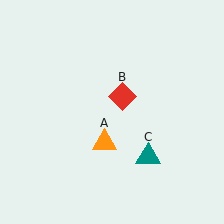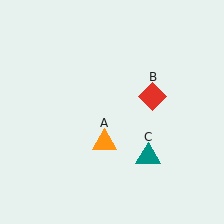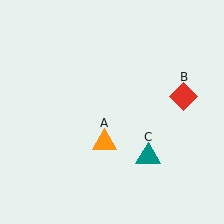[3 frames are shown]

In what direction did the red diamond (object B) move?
The red diamond (object B) moved right.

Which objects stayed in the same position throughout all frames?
Orange triangle (object A) and teal triangle (object C) remained stationary.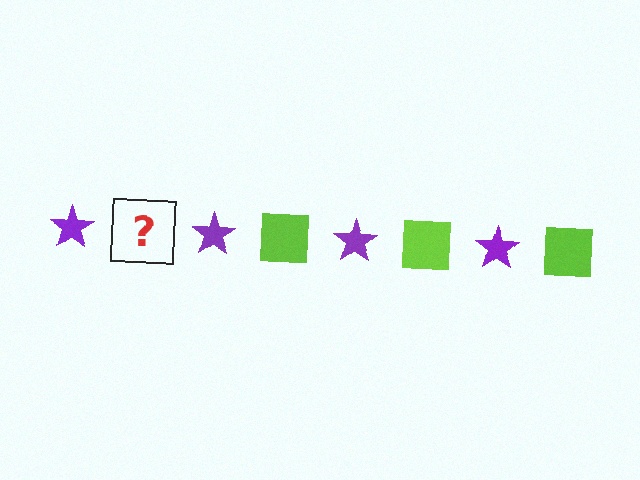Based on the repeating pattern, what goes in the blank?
The blank should be a lime square.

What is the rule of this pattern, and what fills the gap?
The rule is that the pattern alternates between purple star and lime square. The gap should be filled with a lime square.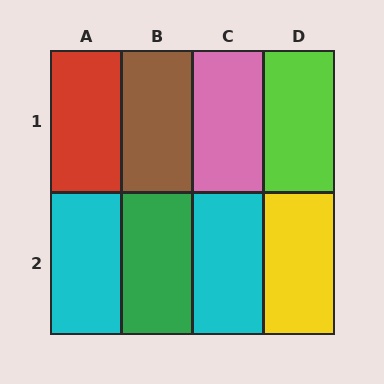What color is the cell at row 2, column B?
Green.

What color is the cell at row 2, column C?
Cyan.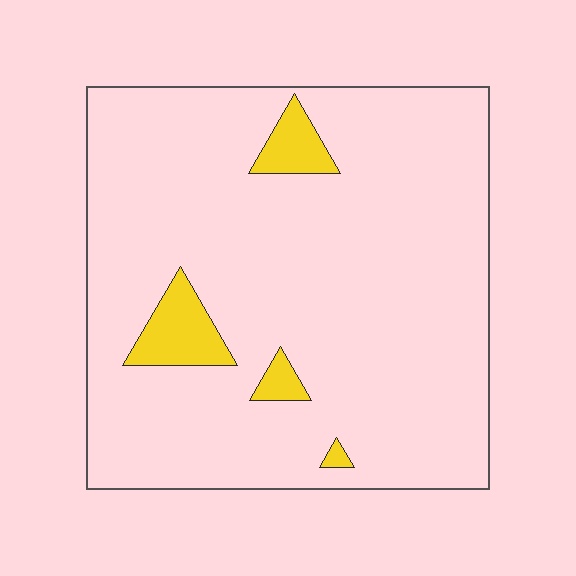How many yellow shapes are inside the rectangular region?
4.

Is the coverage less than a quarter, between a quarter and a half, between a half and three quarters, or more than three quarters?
Less than a quarter.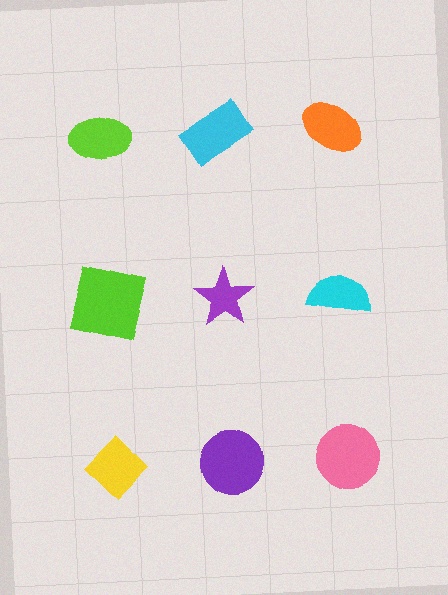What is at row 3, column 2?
A purple circle.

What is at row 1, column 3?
An orange ellipse.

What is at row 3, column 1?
A yellow diamond.